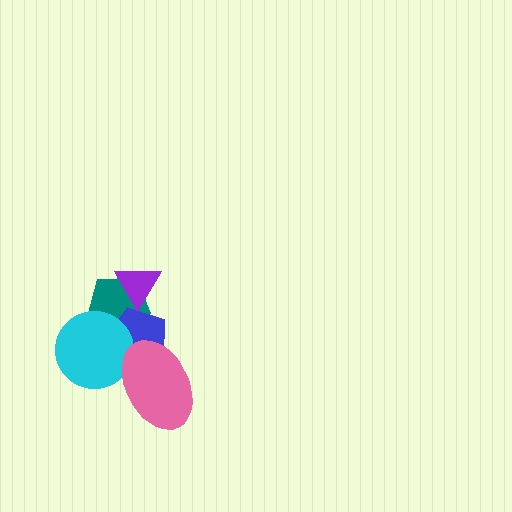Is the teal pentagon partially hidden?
Yes, it is partially covered by another shape.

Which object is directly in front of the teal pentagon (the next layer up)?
The blue pentagon is directly in front of the teal pentagon.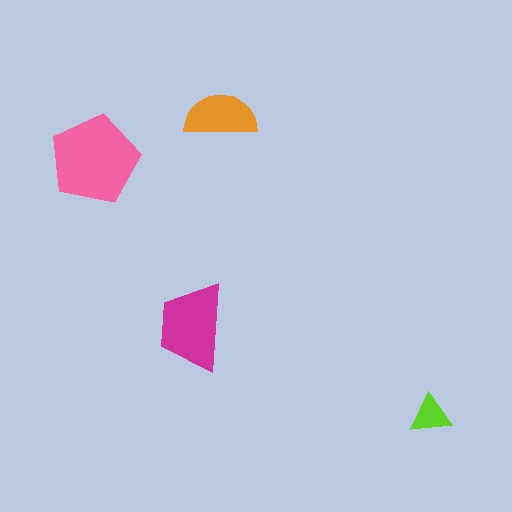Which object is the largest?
The pink pentagon.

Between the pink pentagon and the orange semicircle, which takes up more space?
The pink pentagon.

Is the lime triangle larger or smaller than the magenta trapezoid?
Smaller.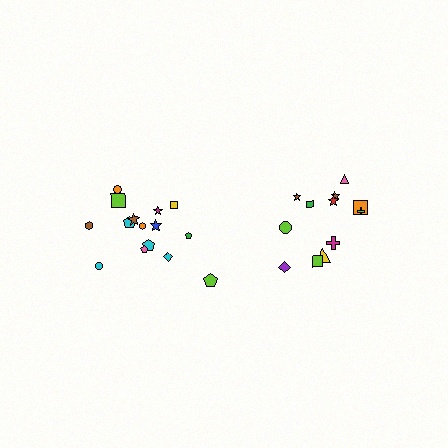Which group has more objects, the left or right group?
The left group.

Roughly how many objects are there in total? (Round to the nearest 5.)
Roughly 25 objects in total.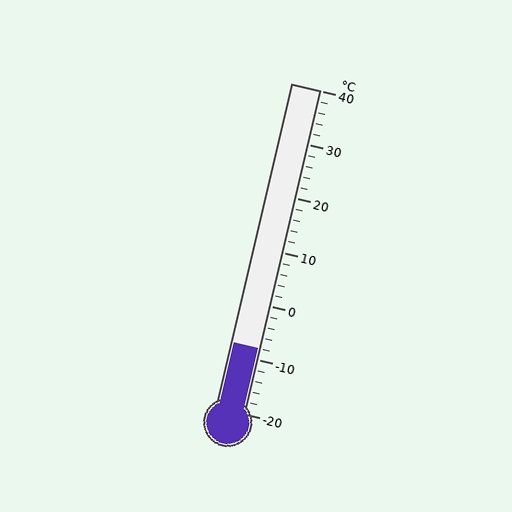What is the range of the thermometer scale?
The thermometer scale ranges from -20°C to 40°C.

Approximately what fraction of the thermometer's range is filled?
The thermometer is filled to approximately 20% of its range.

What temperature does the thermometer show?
The thermometer shows approximately -8°C.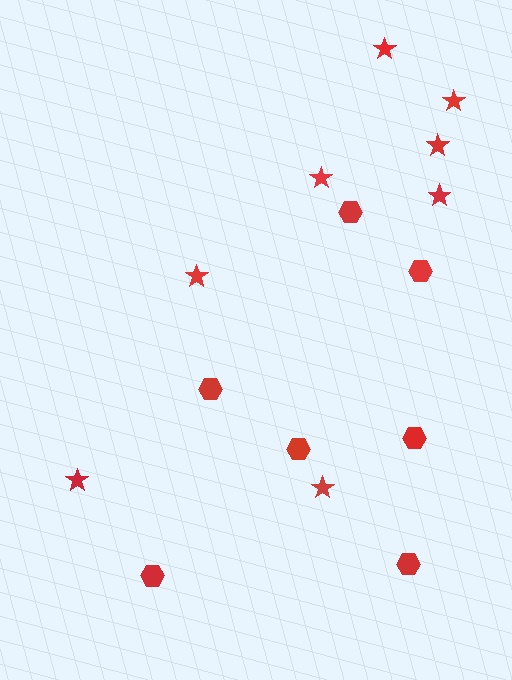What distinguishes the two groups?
There are 2 groups: one group of hexagons (7) and one group of stars (8).